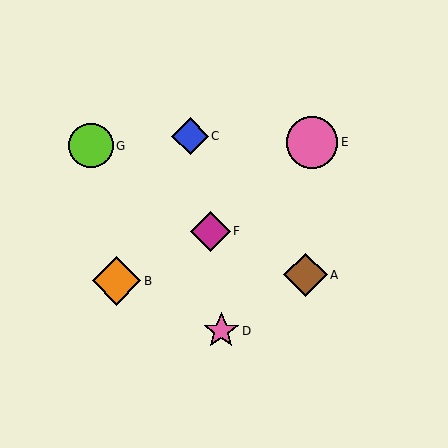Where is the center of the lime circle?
The center of the lime circle is at (91, 146).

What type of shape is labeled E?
Shape E is a pink circle.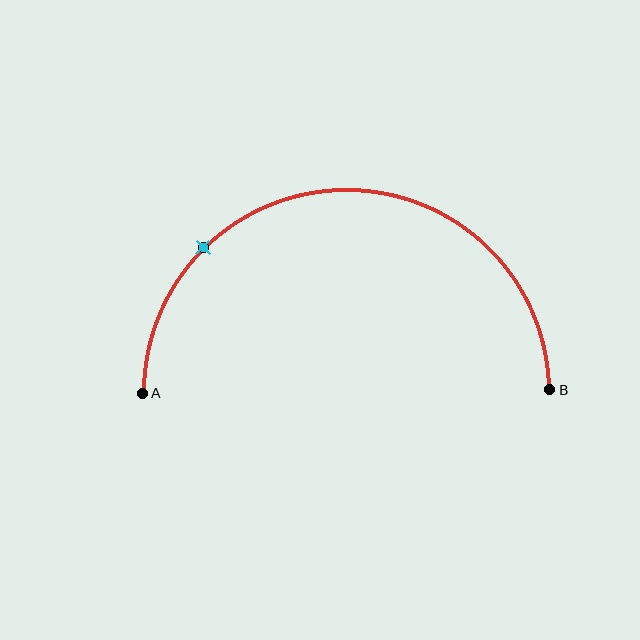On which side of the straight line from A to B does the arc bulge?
The arc bulges above the straight line connecting A and B.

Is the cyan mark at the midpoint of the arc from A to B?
No. The cyan mark lies on the arc but is closer to endpoint A. The arc midpoint would be at the point on the curve equidistant along the arc from both A and B.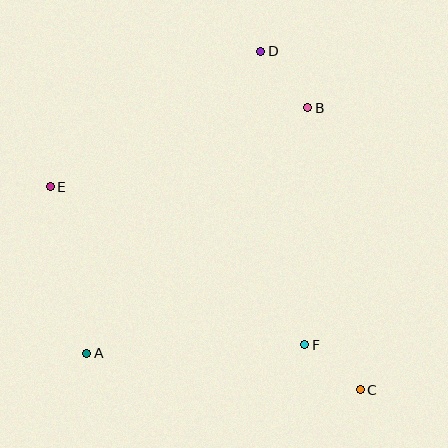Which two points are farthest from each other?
Points C and E are farthest from each other.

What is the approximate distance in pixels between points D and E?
The distance between D and E is approximately 250 pixels.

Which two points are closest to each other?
Points C and F are closest to each other.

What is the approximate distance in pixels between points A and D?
The distance between A and D is approximately 349 pixels.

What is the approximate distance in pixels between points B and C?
The distance between B and C is approximately 287 pixels.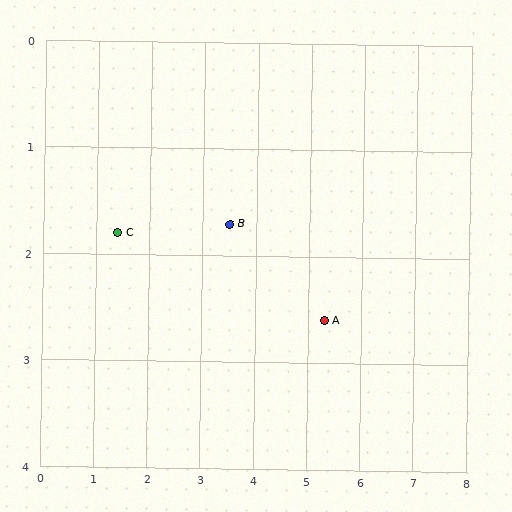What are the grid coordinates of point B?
Point B is at approximately (3.5, 1.7).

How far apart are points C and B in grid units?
Points C and B are about 2.1 grid units apart.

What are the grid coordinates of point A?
Point A is at approximately (5.3, 2.6).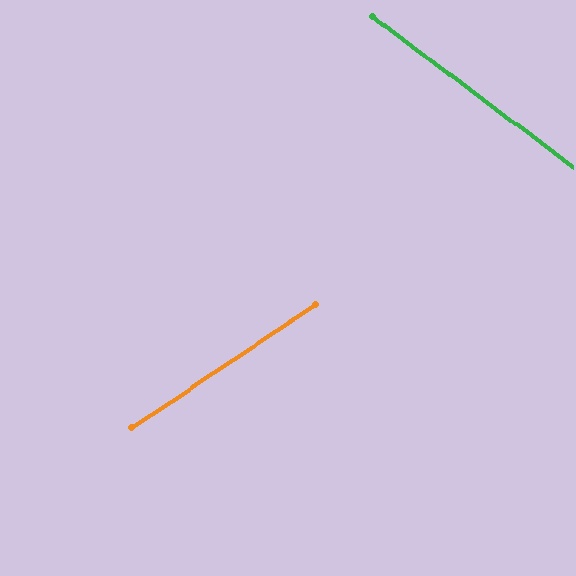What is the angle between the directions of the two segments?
Approximately 71 degrees.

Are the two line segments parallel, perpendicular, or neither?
Neither parallel nor perpendicular — they differ by about 71°.